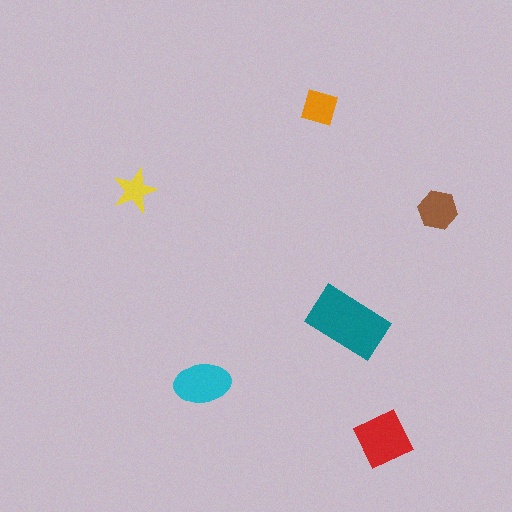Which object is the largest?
The teal rectangle.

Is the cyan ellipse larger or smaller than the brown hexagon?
Larger.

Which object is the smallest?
The yellow star.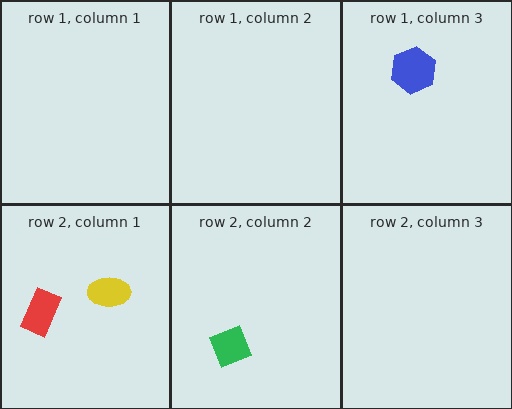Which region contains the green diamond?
The row 2, column 2 region.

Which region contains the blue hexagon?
The row 1, column 3 region.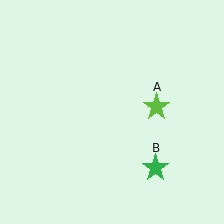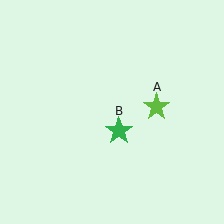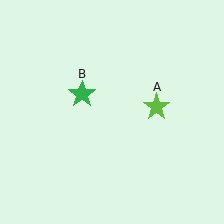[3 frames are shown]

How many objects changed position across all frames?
1 object changed position: green star (object B).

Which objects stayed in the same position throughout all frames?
Lime star (object A) remained stationary.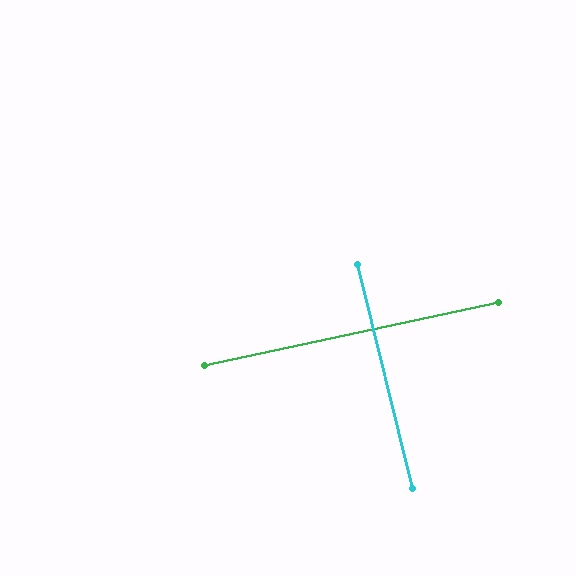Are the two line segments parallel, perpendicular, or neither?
Perpendicular — they meet at approximately 88°.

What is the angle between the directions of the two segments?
Approximately 88 degrees.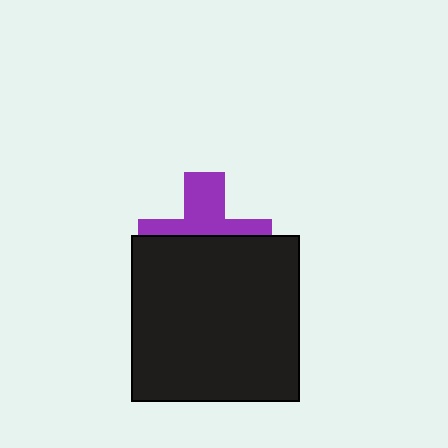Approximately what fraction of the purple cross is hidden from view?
Roughly 55% of the purple cross is hidden behind the black rectangle.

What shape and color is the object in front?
The object in front is a black rectangle.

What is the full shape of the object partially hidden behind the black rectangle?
The partially hidden object is a purple cross.